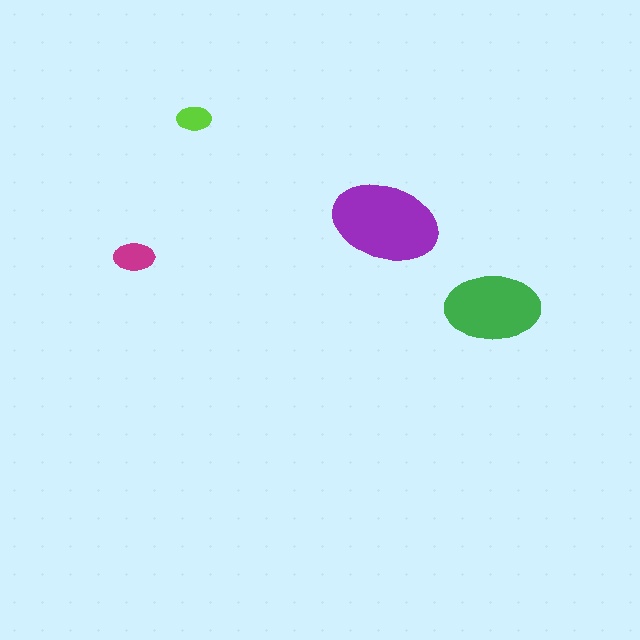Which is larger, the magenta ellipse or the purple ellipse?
The purple one.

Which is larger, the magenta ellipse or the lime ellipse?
The magenta one.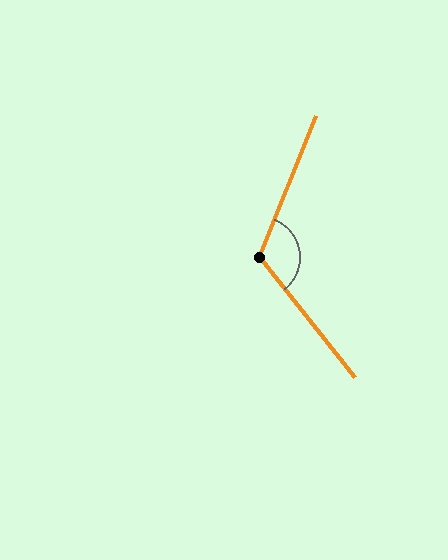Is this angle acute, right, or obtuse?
It is obtuse.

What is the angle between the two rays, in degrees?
Approximately 120 degrees.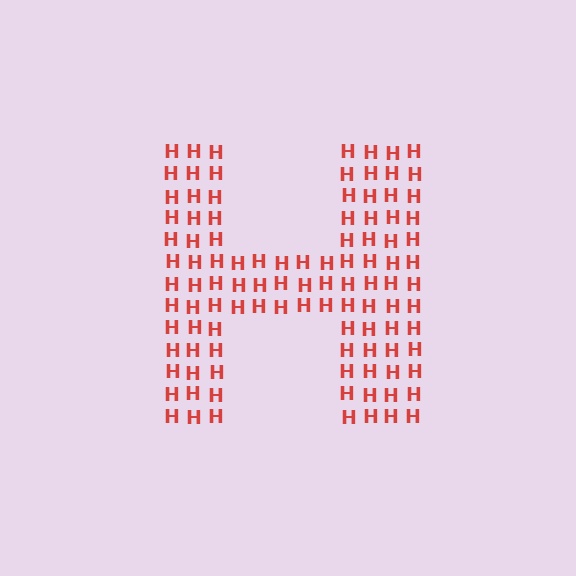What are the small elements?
The small elements are letter H's.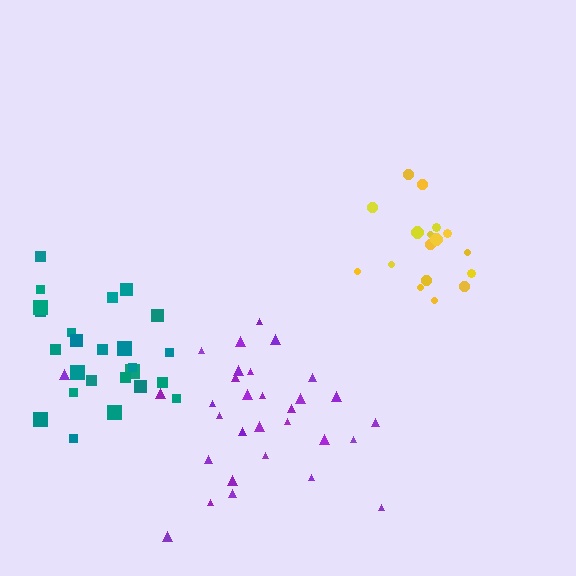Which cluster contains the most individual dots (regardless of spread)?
Purple (31).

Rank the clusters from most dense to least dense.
yellow, teal, purple.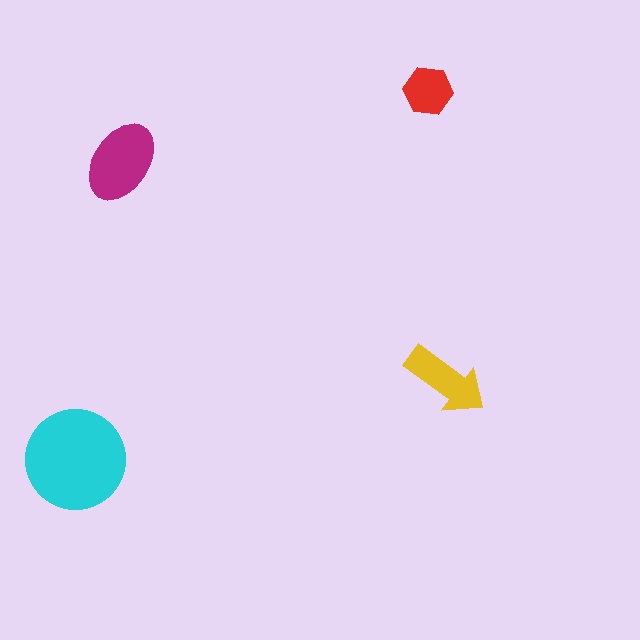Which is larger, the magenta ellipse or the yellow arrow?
The magenta ellipse.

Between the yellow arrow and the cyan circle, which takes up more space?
The cyan circle.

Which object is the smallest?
The red hexagon.